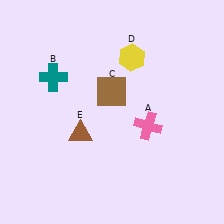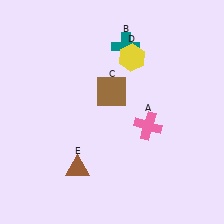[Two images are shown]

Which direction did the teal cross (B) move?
The teal cross (B) moved right.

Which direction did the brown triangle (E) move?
The brown triangle (E) moved down.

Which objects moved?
The objects that moved are: the teal cross (B), the brown triangle (E).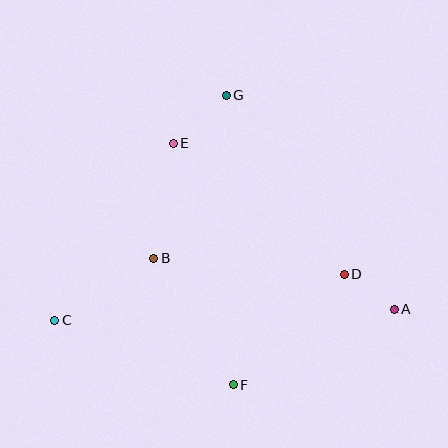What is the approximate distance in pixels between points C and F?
The distance between C and F is approximately 190 pixels.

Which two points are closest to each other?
Points A and D are closest to each other.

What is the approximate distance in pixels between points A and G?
The distance between A and G is approximately 272 pixels.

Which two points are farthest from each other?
Points A and C are farthest from each other.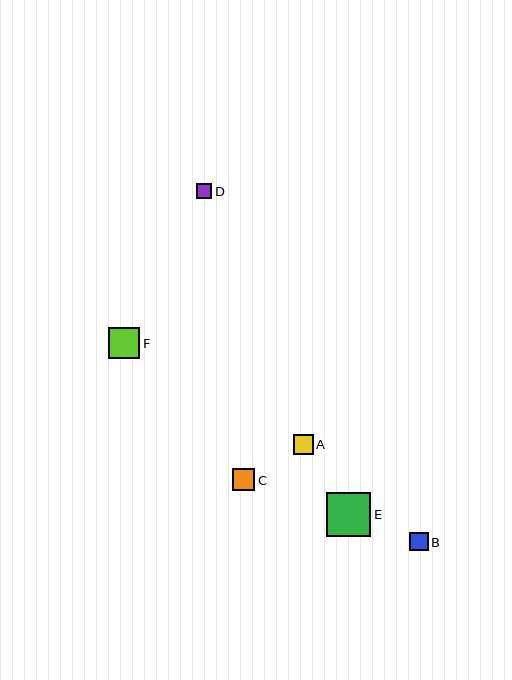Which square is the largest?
Square E is the largest with a size of approximately 44 pixels.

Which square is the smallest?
Square D is the smallest with a size of approximately 15 pixels.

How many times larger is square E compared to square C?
Square E is approximately 2.0 times the size of square C.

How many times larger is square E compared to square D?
Square E is approximately 2.9 times the size of square D.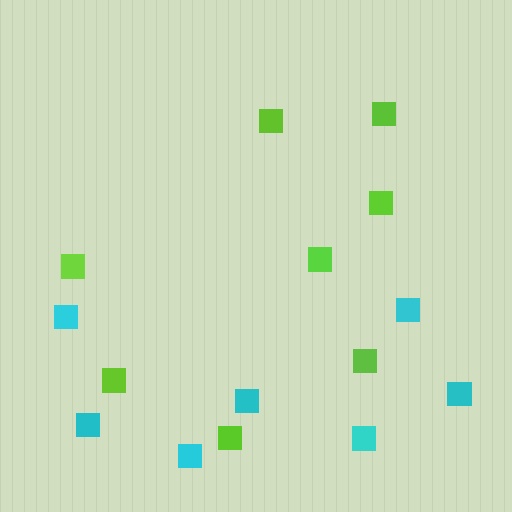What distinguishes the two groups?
There are 2 groups: one group of lime squares (8) and one group of cyan squares (7).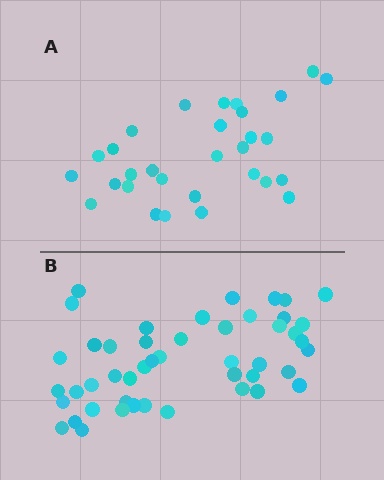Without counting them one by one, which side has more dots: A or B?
Region B (the bottom region) has more dots.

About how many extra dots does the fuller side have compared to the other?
Region B has approximately 15 more dots than region A.